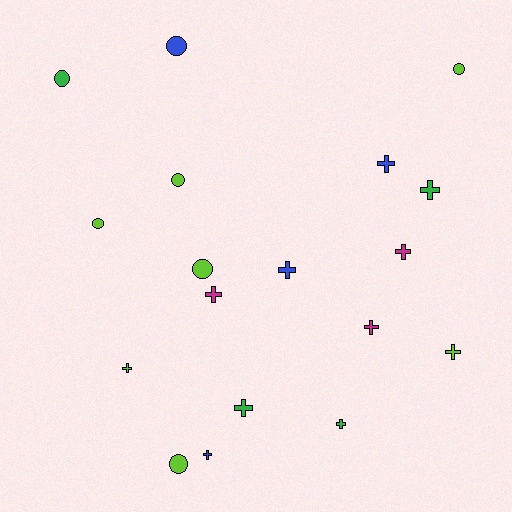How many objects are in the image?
There are 18 objects.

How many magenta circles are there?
There are no magenta circles.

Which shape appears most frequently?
Cross, with 11 objects.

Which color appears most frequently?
Lime, with 7 objects.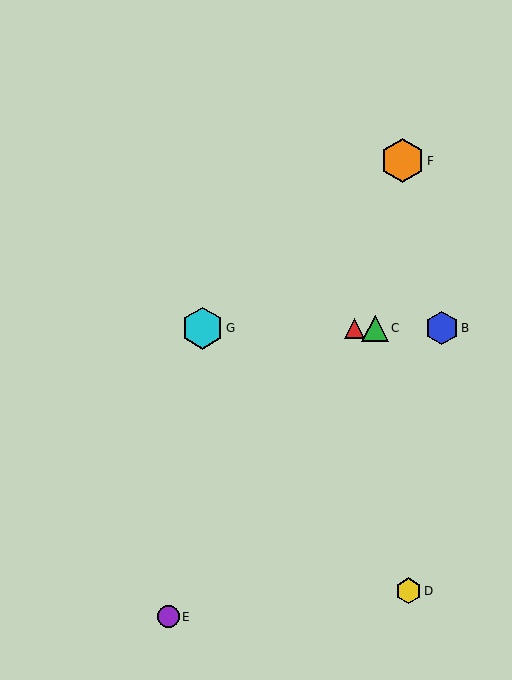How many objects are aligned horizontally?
4 objects (A, B, C, G) are aligned horizontally.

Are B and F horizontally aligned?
No, B is at y≈328 and F is at y≈161.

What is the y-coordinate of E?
Object E is at y≈617.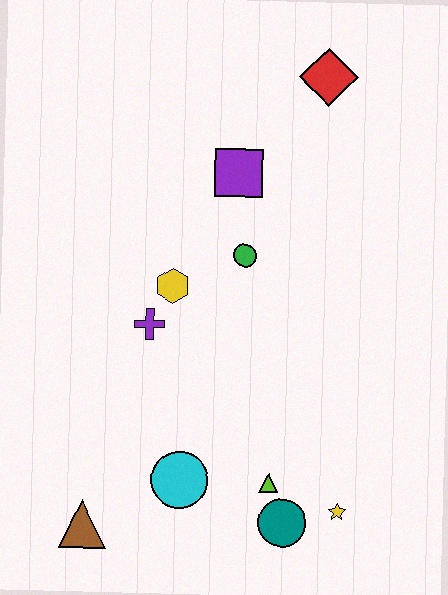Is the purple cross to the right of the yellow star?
No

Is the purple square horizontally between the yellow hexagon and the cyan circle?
No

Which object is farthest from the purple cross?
The red diamond is farthest from the purple cross.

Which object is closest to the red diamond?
The purple square is closest to the red diamond.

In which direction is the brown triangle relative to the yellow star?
The brown triangle is to the left of the yellow star.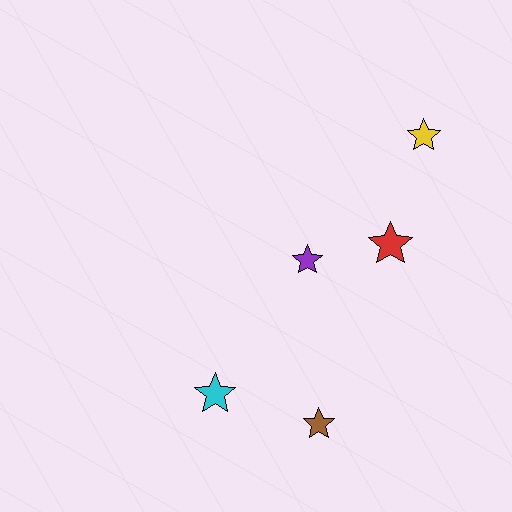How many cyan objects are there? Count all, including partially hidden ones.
There is 1 cyan object.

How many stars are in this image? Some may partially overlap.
There are 5 stars.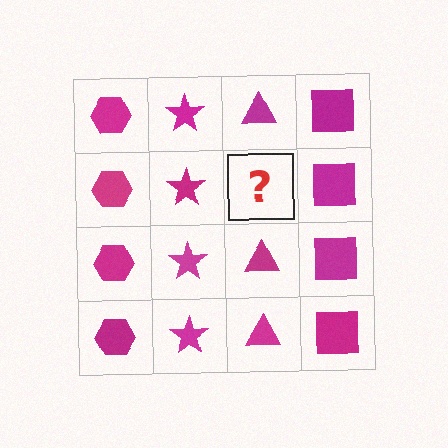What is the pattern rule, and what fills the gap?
The rule is that each column has a consistent shape. The gap should be filled with a magenta triangle.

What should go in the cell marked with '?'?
The missing cell should contain a magenta triangle.